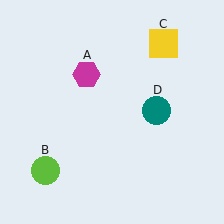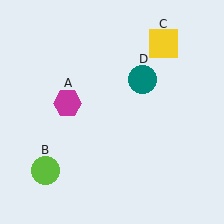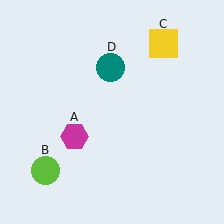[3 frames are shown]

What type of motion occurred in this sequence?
The magenta hexagon (object A), teal circle (object D) rotated counterclockwise around the center of the scene.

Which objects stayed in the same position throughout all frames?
Lime circle (object B) and yellow square (object C) remained stationary.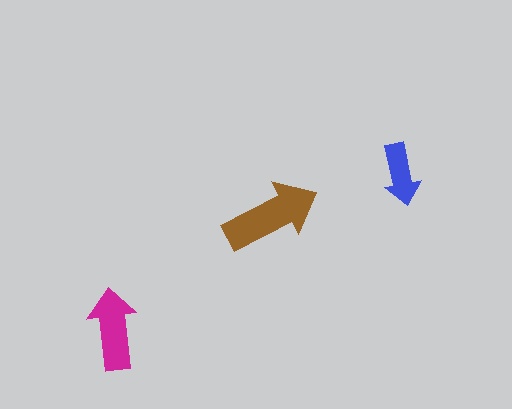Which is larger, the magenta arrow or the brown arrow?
The brown one.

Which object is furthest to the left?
The magenta arrow is leftmost.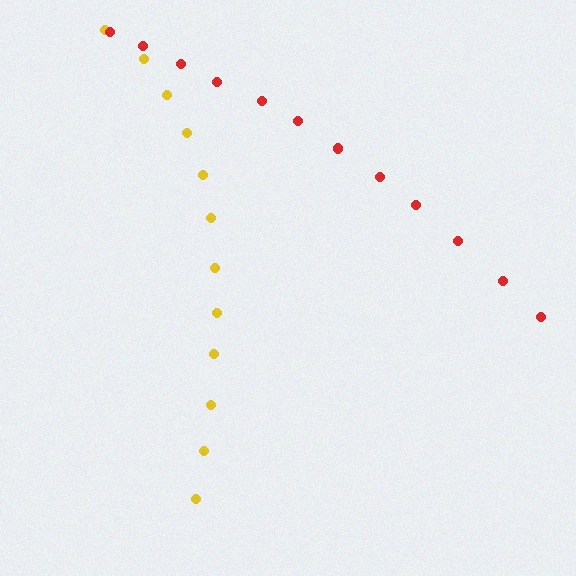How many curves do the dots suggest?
There are 2 distinct paths.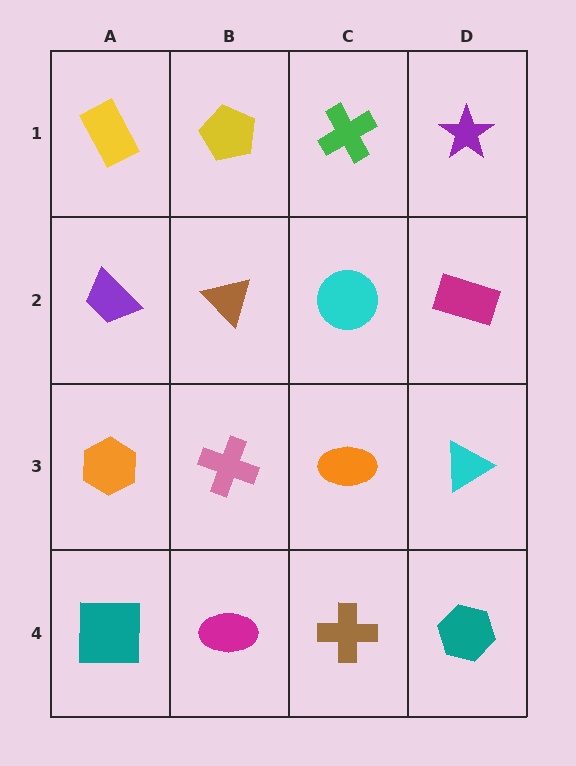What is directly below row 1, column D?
A magenta rectangle.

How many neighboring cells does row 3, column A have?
3.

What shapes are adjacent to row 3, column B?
A brown triangle (row 2, column B), a magenta ellipse (row 4, column B), an orange hexagon (row 3, column A), an orange ellipse (row 3, column C).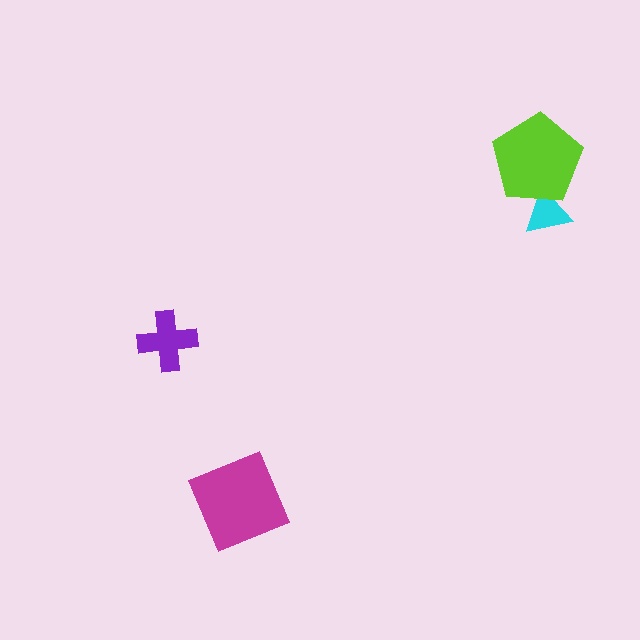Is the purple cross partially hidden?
No, no other shape covers it.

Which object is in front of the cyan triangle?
The lime pentagon is in front of the cyan triangle.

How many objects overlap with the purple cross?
0 objects overlap with the purple cross.